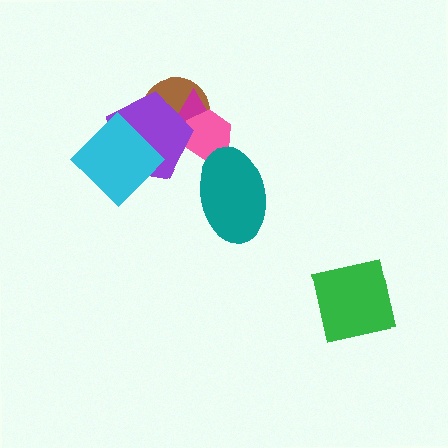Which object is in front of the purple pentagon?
The cyan diamond is in front of the purple pentagon.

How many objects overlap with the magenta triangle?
3 objects overlap with the magenta triangle.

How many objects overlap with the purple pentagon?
4 objects overlap with the purple pentagon.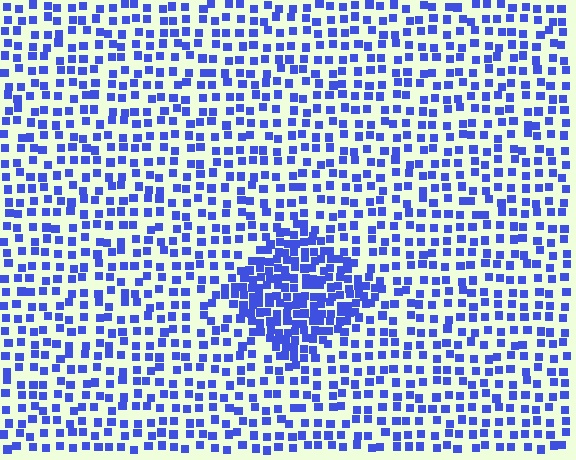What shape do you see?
I see a diamond.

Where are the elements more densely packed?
The elements are more densely packed inside the diamond boundary.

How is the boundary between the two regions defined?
The boundary is defined by a change in element density (approximately 2.2x ratio). All elements are the same color, size, and shape.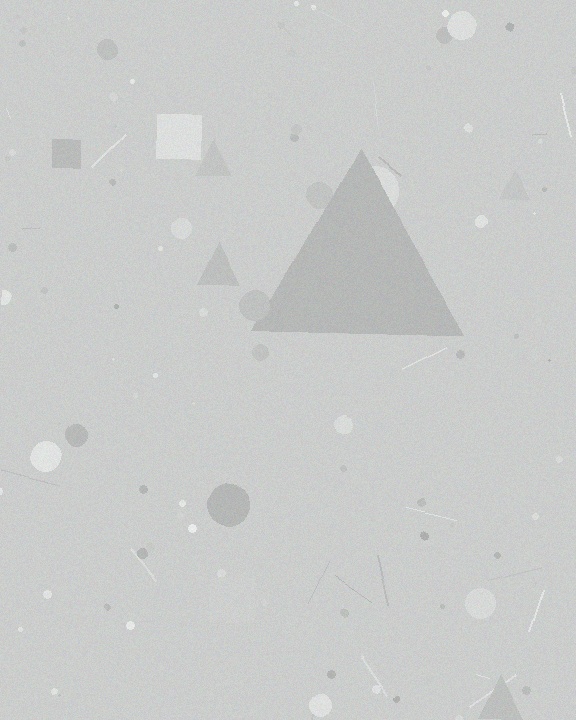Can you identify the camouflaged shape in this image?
The camouflaged shape is a triangle.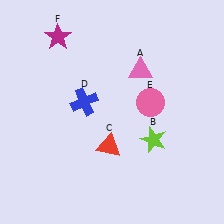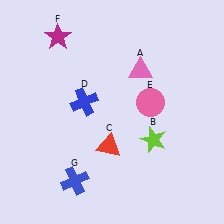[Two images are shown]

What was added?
A blue cross (G) was added in Image 2.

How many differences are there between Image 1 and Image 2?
There is 1 difference between the two images.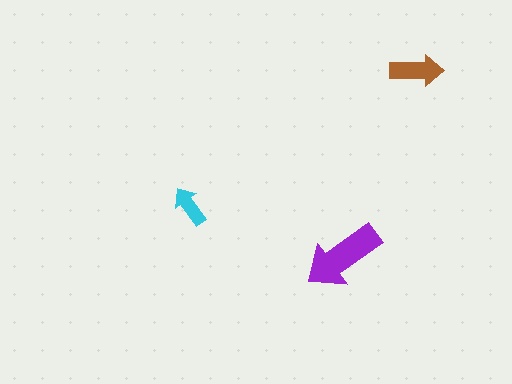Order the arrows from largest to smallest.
the purple one, the brown one, the cyan one.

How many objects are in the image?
There are 3 objects in the image.